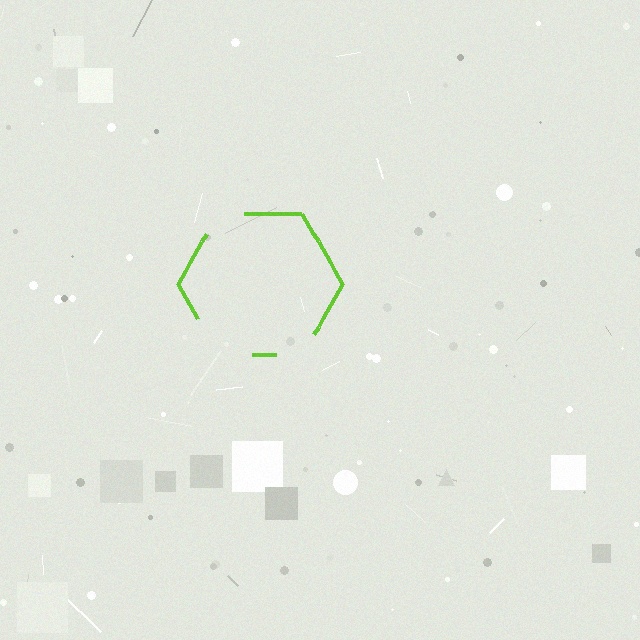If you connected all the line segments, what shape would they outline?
They would outline a hexagon.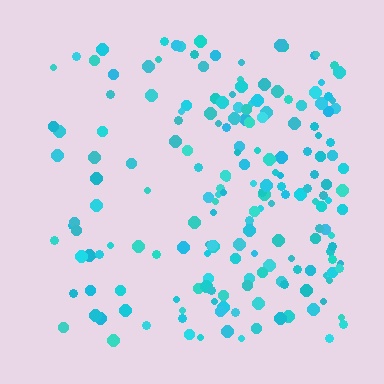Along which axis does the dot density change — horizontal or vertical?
Horizontal.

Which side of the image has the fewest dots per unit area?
The left.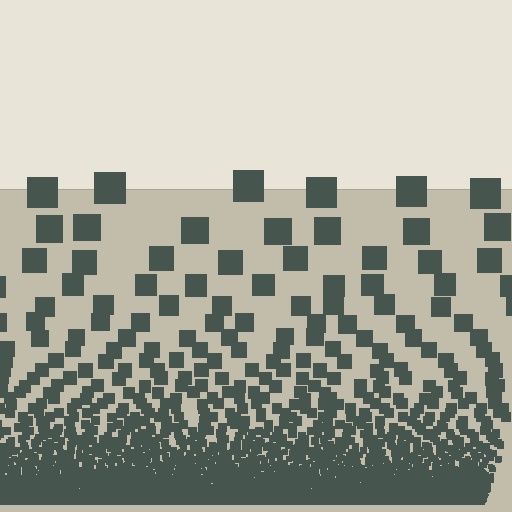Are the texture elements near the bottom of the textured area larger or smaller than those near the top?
Smaller. The gradient is inverted — elements near the bottom are smaller and denser.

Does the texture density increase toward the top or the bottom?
Density increases toward the bottom.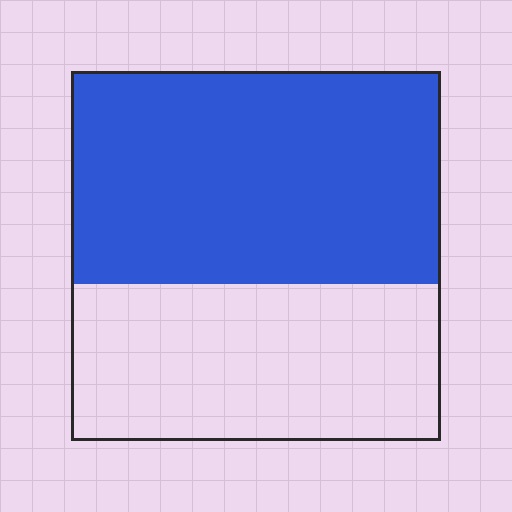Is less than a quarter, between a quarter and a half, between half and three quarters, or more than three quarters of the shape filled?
Between half and three quarters.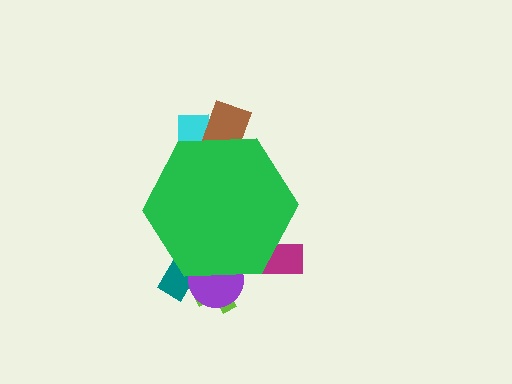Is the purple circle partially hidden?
Yes, the purple circle is partially hidden behind the green hexagon.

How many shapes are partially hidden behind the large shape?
6 shapes are partially hidden.